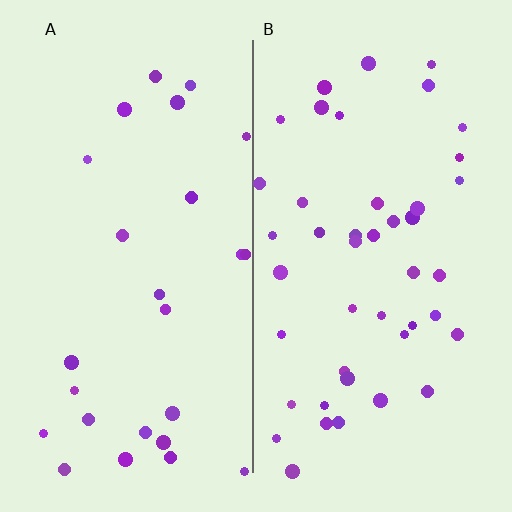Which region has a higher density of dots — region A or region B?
B (the right).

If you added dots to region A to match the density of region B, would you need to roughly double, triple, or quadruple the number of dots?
Approximately double.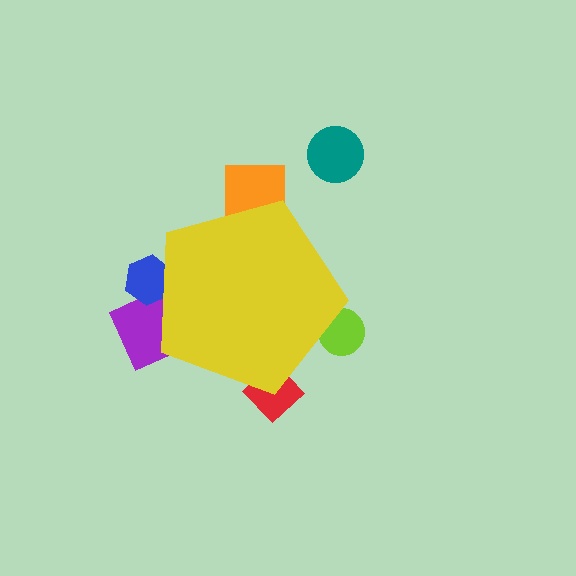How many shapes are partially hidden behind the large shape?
5 shapes are partially hidden.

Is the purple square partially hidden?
Yes, the purple square is partially hidden behind the yellow pentagon.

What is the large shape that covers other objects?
A yellow pentagon.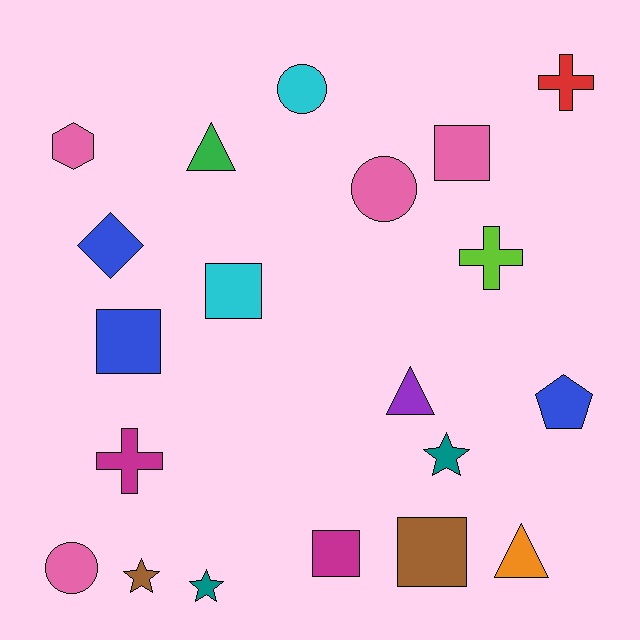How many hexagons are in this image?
There is 1 hexagon.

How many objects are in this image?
There are 20 objects.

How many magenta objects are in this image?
There are 2 magenta objects.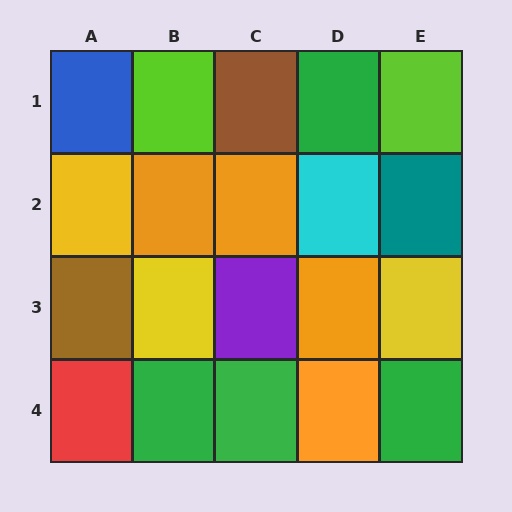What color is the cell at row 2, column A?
Yellow.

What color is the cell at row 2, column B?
Orange.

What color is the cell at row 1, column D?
Green.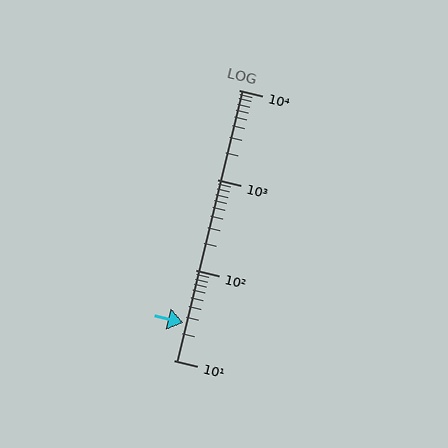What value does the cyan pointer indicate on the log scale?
The pointer indicates approximately 26.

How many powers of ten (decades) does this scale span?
The scale spans 3 decades, from 10 to 10000.